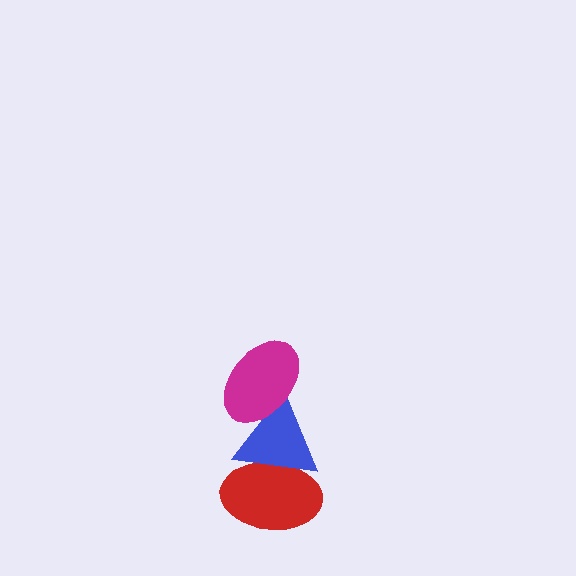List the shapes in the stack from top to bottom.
From top to bottom: the magenta ellipse, the blue triangle, the red ellipse.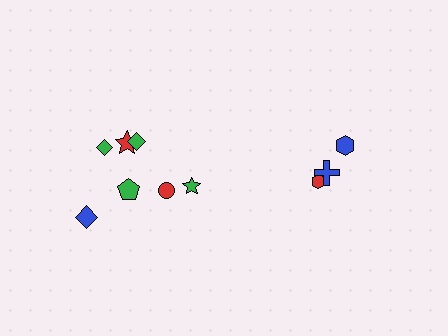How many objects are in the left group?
There are 7 objects.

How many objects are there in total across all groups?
There are 10 objects.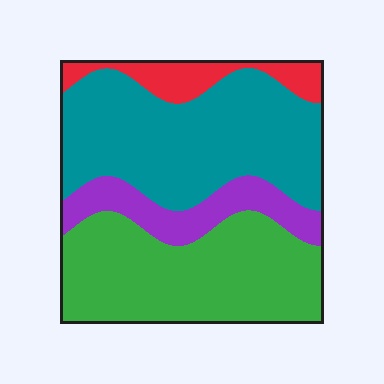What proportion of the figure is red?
Red covers about 10% of the figure.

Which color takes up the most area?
Teal, at roughly 40%.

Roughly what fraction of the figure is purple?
Purple takes up about one eighth (1/8) of the figure.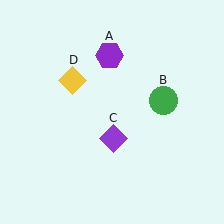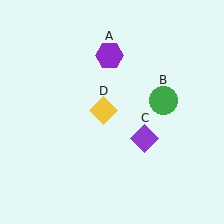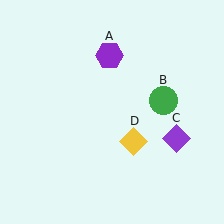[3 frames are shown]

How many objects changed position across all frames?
2 objects changed position: purple diamond (object C), yellow diamond (object D).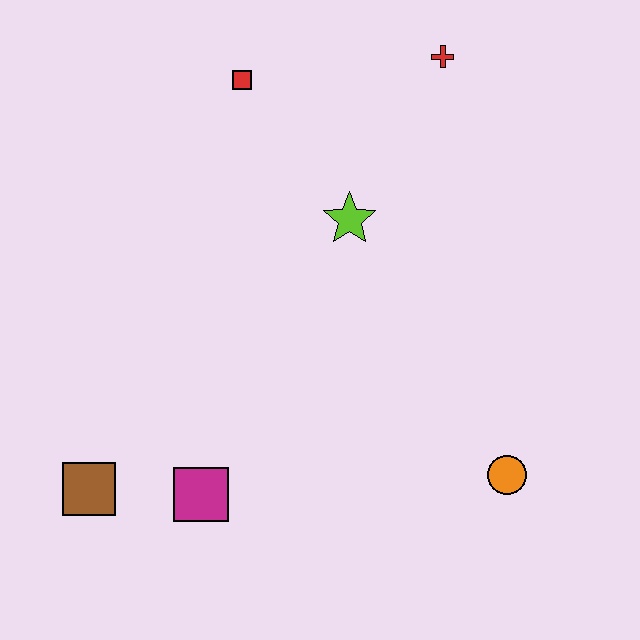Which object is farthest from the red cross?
The brown square is farthest from the red cross.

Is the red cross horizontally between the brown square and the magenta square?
No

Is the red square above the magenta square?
Yes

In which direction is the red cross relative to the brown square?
The red cross is above the brown square.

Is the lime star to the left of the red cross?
Yes